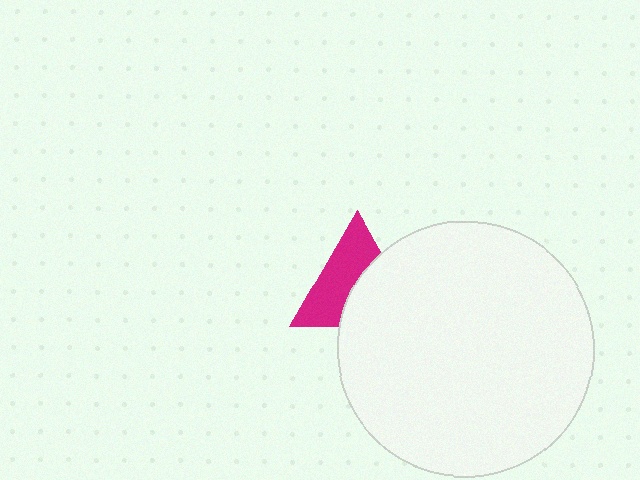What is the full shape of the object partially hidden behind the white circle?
The partially hidden object is a magenta triangle.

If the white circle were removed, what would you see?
You would see the complete magenta triangle.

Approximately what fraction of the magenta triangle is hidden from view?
Roughly 46% of the magenta triangle is hidden behind the white circle.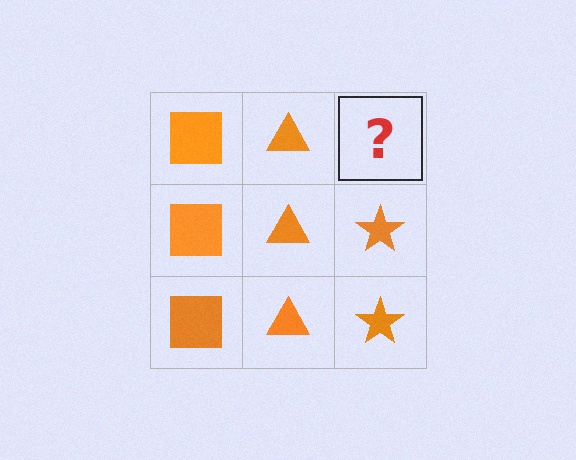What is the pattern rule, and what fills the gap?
The rule is that each column has a consistent shape. The gap should be filled with an orange star.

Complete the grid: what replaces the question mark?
The question mark should be replaced with an orange star.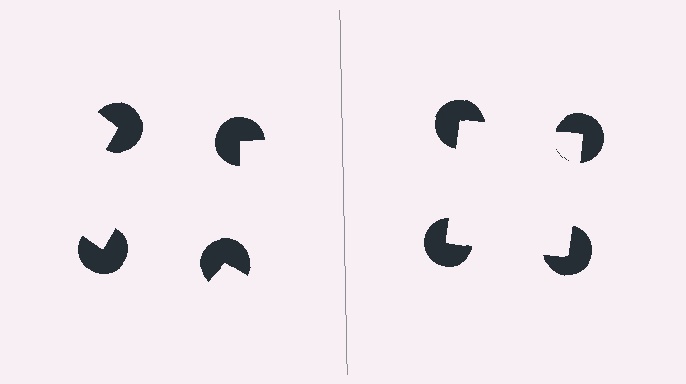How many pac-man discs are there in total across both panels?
8 — 4 on each side.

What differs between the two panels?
The pac-man discs are positioned identically on both sides; only the wedge orientations differ. On the right they align to a square; on the left they are misaligned.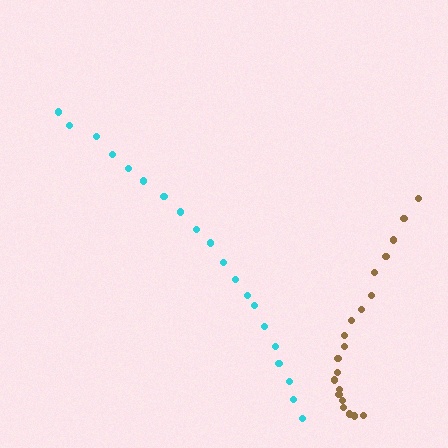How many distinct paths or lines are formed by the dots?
There are 2 distinct paths.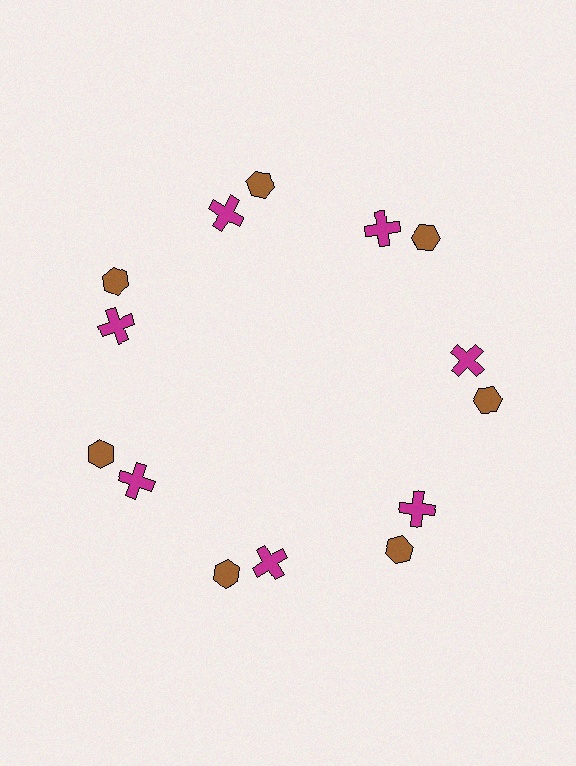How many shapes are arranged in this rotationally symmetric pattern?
There are 14 shapes, arranged in 7 groups of 2.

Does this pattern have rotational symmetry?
Yes, this pattern has 7-fold rotational symmetry. It looks the same after rotating 51 degrees around the center.